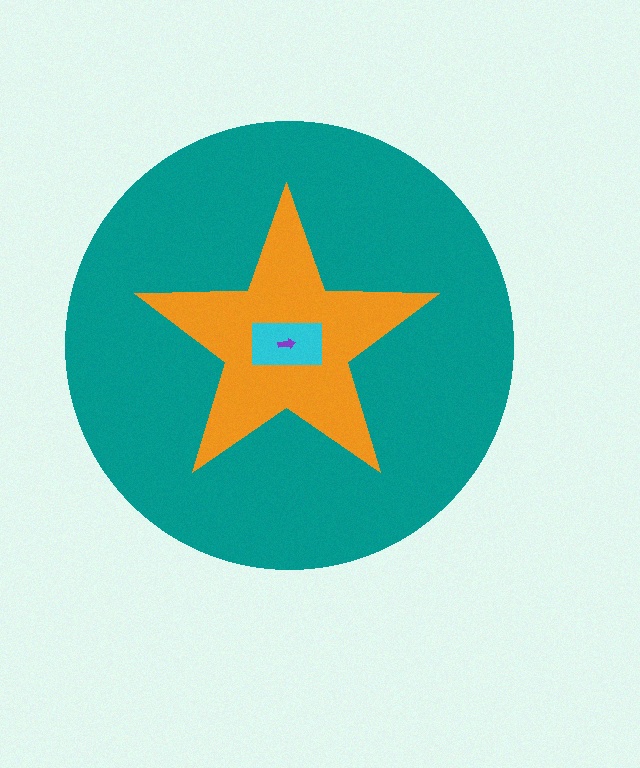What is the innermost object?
The purple arrow.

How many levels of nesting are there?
4.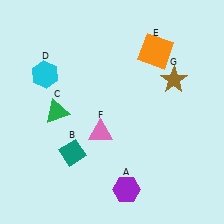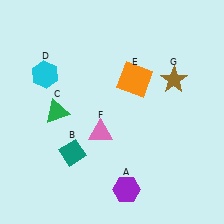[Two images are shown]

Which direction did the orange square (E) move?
The orange square (E) moved down.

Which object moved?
The orange square (E) moved down.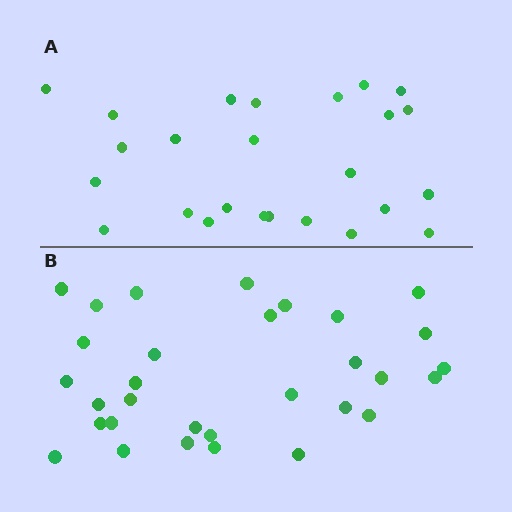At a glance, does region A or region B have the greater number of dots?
Region B (the bottom region) has more dots.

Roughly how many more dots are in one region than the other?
Region B has about 6 more dots than region A.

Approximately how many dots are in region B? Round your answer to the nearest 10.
About 30 dots. (The exact count is 31, which rounds to 30.)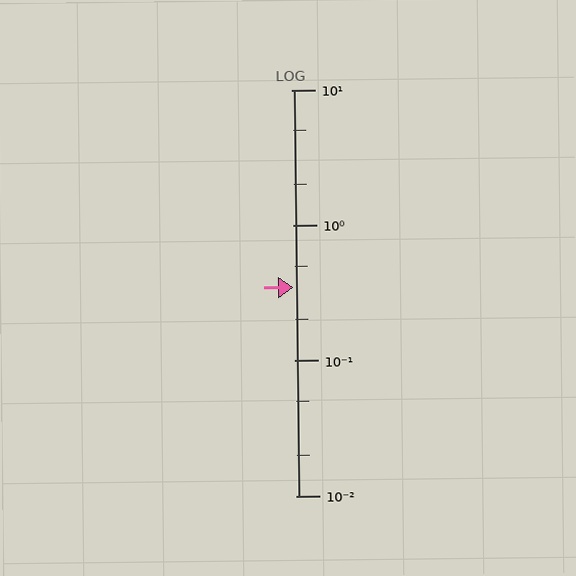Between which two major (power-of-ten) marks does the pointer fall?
The pointer is between 0.1 and 1.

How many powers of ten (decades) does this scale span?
The scale spans 3 decades, from 0.01 to 10.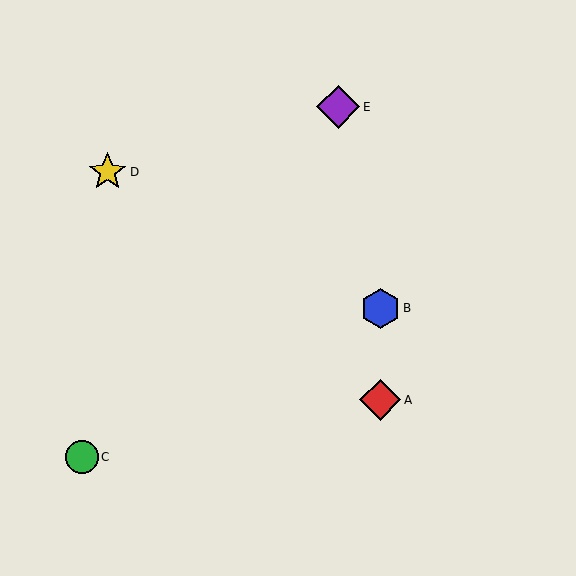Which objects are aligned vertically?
Objects A, B are aligned vertically.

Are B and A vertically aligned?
Yes, both are at x≈380.